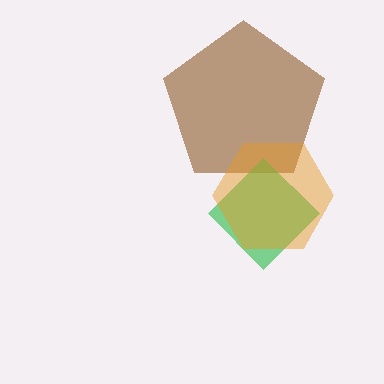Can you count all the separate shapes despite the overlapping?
Yes, there are 3 separate shapes.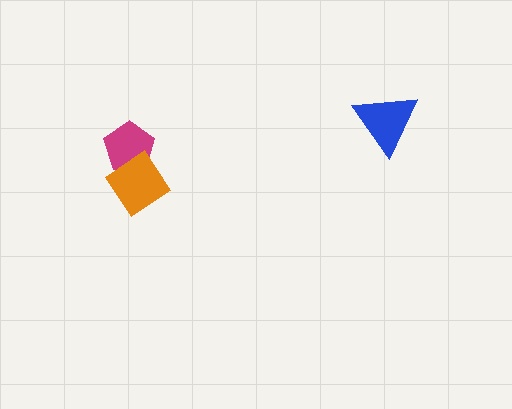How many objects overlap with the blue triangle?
0 objects overlap with the blue triangle.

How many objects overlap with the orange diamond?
1 object overlaps with the orange diamond.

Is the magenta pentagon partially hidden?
Yes, it is partially covered by another shape.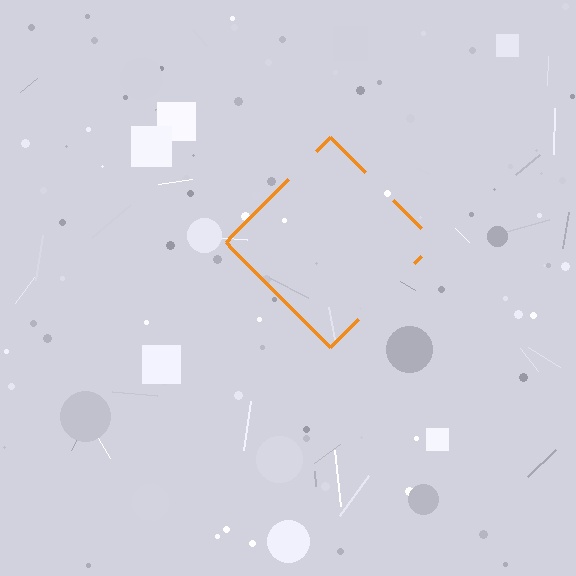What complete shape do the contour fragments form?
The contour fragments form a diamond.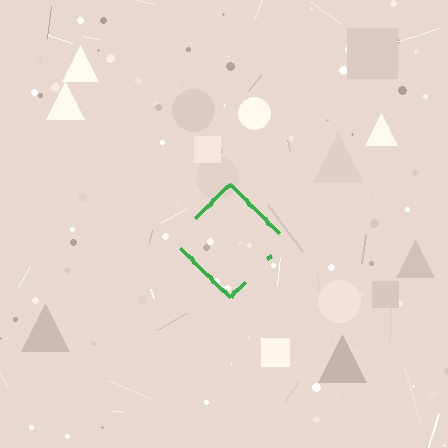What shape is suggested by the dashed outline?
The dashed outline suggests a diamond.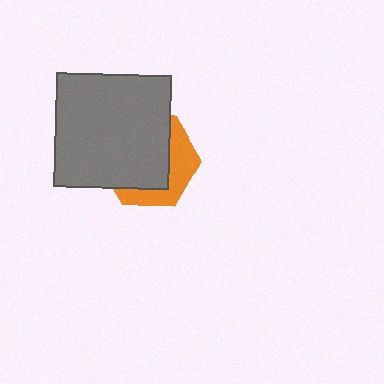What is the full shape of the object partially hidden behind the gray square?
The partially hidden object is an orange hexagon.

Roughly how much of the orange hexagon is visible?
A small part of it is visible (roughly 34%).